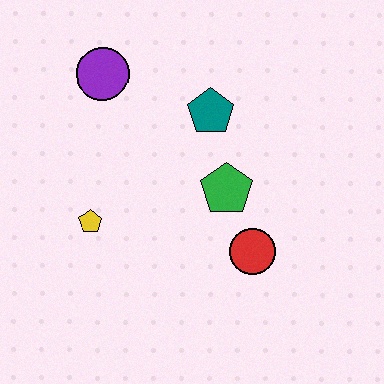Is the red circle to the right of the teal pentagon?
Yes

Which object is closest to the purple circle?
The teal pentagon is closest to the purple circle.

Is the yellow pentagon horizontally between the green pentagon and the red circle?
No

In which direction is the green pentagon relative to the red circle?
The green pentagon is above the red circle.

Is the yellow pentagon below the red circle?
No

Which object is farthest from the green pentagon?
The purple circle is farthest from the green pentagon.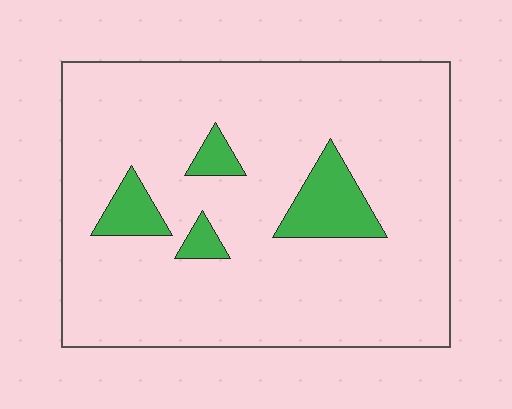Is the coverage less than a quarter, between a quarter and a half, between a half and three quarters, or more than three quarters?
Less than a quarter.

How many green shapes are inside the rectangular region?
4.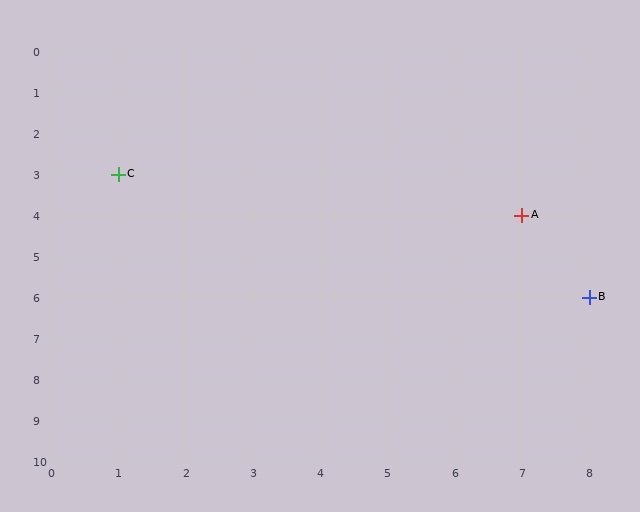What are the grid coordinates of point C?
Point C is at grid coordinates (1, 3).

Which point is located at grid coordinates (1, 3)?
Point C is at (1, 3).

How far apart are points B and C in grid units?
Points B and C are 7 columns and 3 rows apart (about 7.6 grid units diagonally).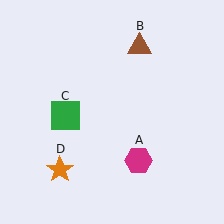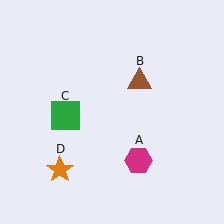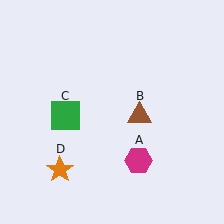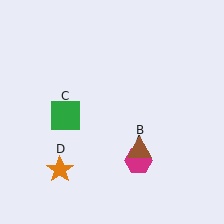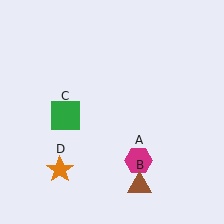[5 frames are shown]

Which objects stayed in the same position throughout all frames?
Magenta hexagon (object A) and green square (object C) and orange star (object D) remained stationary.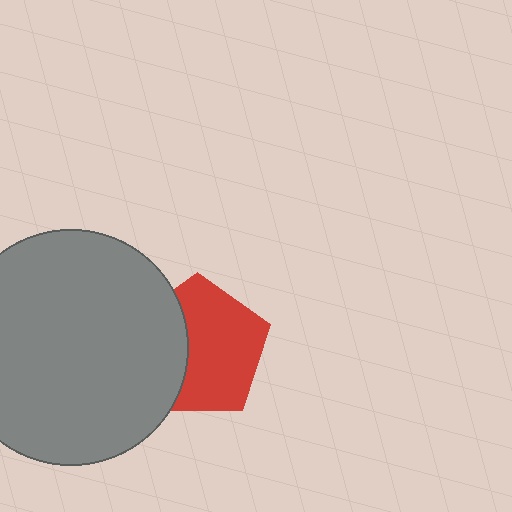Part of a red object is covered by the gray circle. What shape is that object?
It is a pentagon.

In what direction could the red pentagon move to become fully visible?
The red pentagon could move right. That would shift it out from behind the gray circle entirely.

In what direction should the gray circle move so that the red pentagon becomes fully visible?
The gray circle should move left. That is the shortest direction to clear the overlap and leave the red pentagon fully visible.